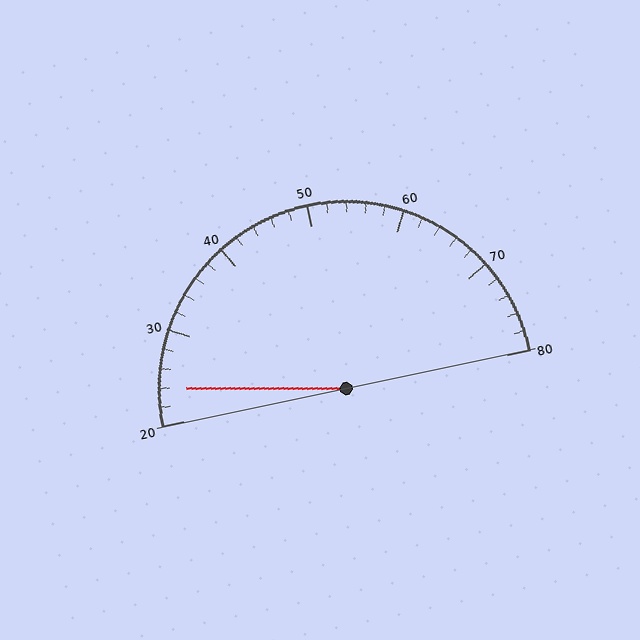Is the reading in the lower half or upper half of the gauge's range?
The reading is in the lower half of the range (20 to 80).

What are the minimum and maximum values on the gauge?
The gauge ranges from 20 to 80.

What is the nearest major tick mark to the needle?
The nearest major tick mark is 20.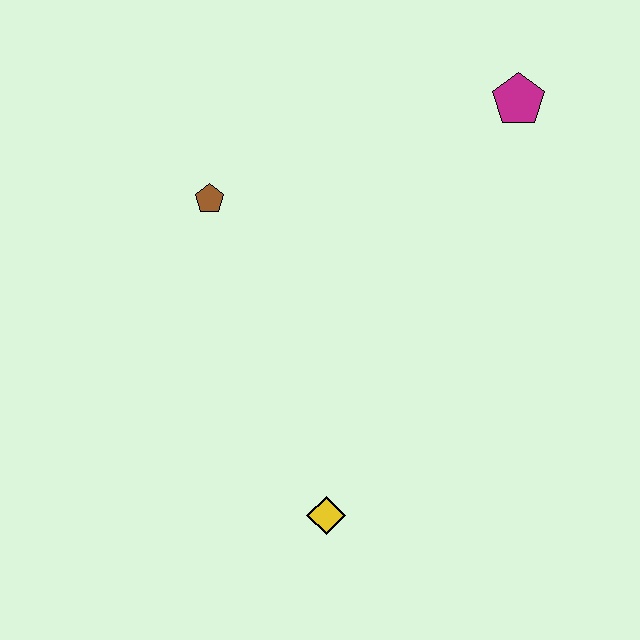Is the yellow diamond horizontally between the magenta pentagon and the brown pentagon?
Yes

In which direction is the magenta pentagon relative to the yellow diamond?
The magenta pentagon is above the yellow diamond.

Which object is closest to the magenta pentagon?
The brown pentagon is closest to the magenta pentagon.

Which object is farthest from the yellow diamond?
The magenta pentagon is farthest from the yellow diamond.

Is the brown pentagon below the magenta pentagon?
Yes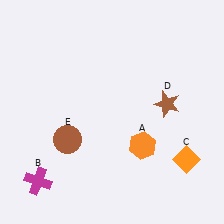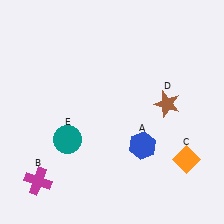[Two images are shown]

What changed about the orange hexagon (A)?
In Image 1, A is orange. In Image 2, it changed to blue.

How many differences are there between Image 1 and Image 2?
There are 2 differences between the two images.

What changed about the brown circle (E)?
In Image 1, E is brown. In Image 2, it changed to teal.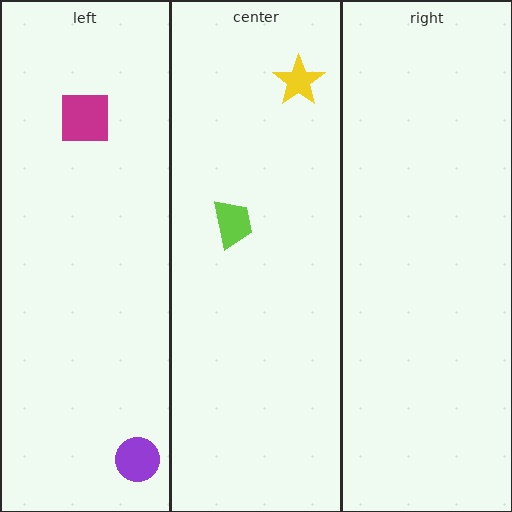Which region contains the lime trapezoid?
The center region.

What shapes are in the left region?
The magenta square, the purple circle.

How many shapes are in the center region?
2.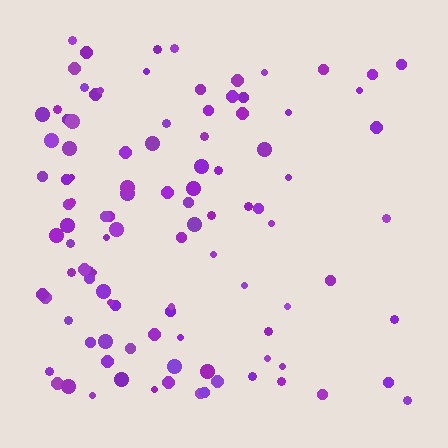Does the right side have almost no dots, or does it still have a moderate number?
Still a moderate number, just noticeably fewer than the left.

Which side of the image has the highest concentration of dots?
The left.